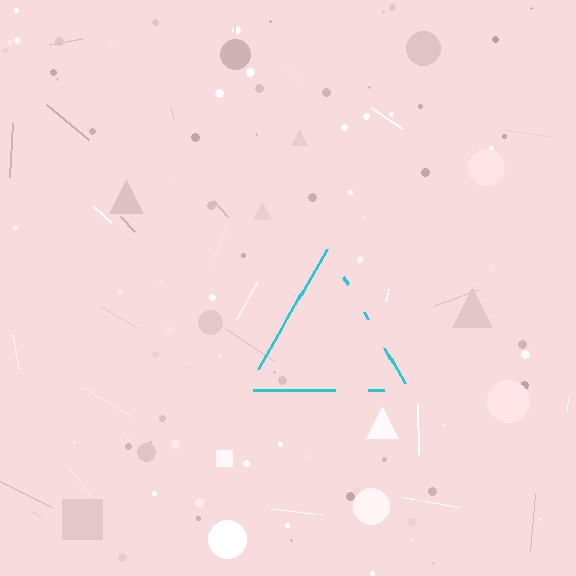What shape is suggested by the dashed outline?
The dashed outline suggests a triangle.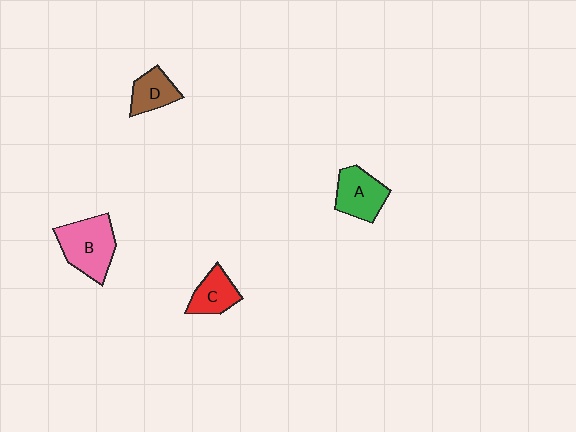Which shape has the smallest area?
Shape D (brown).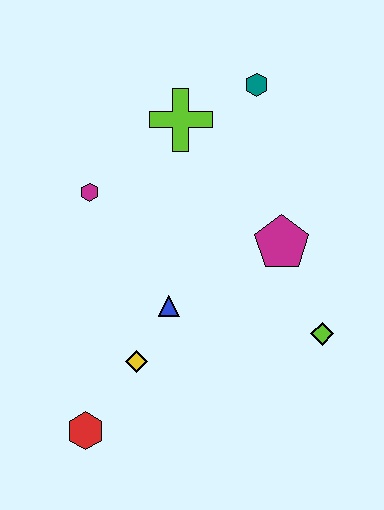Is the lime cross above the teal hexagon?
No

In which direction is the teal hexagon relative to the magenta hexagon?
The teal hexagon is to the right of the magenta hexagon.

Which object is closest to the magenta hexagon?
The lime cross is closest to the magenta hexagon.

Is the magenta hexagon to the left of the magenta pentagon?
Yes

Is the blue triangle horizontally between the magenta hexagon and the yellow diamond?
No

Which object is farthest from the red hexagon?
The teal hexagon is farthest from the red hexagon.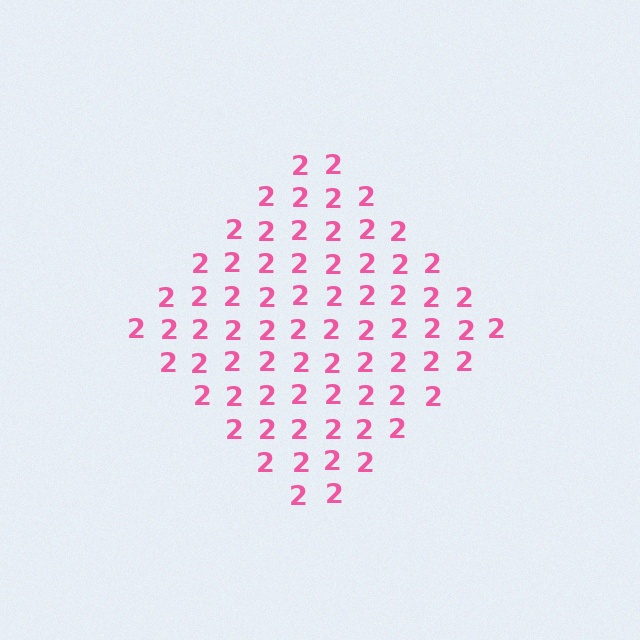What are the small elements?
The small elements are digit 2's.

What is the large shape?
The large shape is a diamond.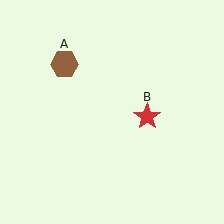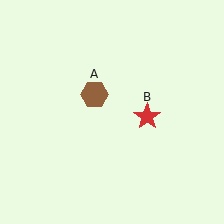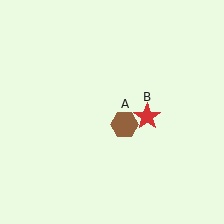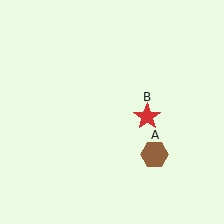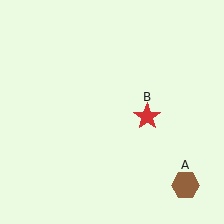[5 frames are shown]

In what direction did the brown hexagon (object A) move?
The brown hexagon (object A) moved down and to the right.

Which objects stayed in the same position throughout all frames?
Red star (object B) remained stationary.